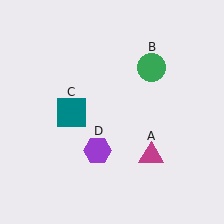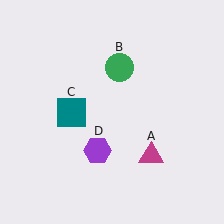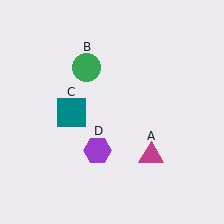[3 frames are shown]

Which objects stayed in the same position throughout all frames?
Magenta triangle (object A) and teal square (object C) and purple hexagon (object D) remained stationary.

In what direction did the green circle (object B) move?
The green circle (object B) moved left.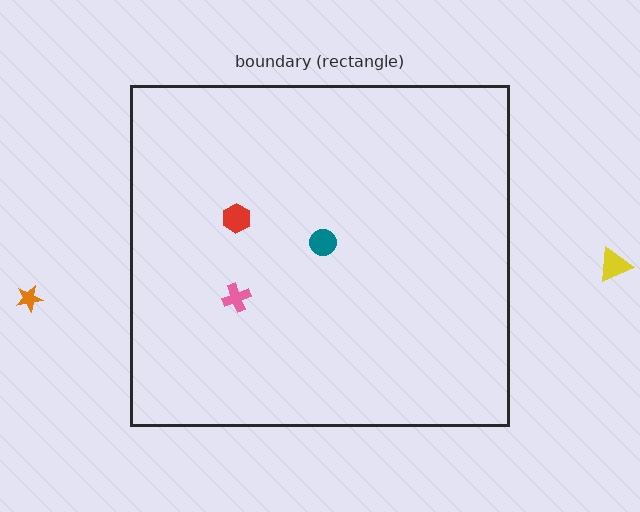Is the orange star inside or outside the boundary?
Outside.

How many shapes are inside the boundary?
3 inside, 2 outside.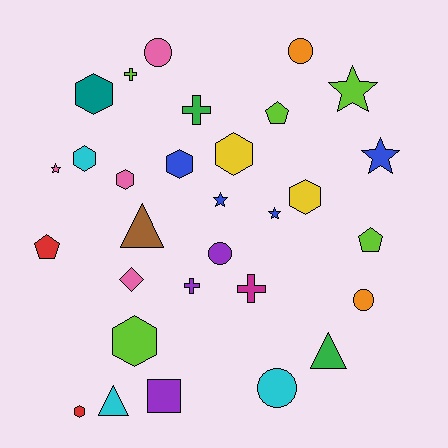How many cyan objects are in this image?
There are 3 cyan objects.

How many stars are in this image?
There are 5 stars.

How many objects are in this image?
There are 30 objects.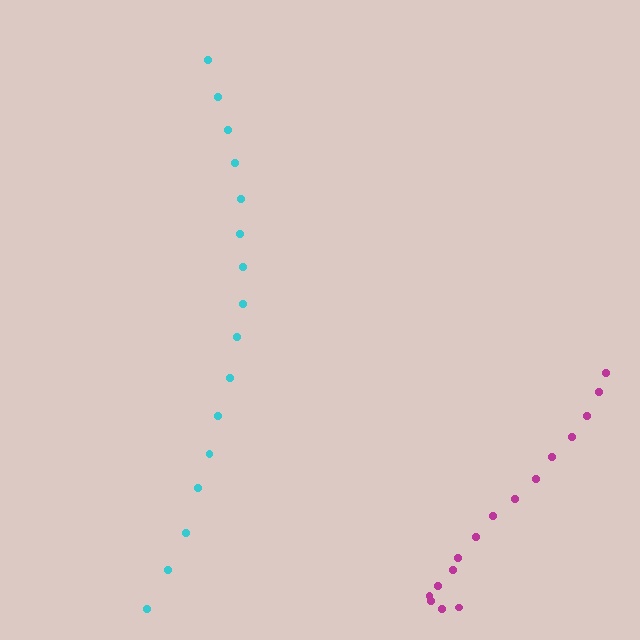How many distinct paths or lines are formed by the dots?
There are 2 distinct paths.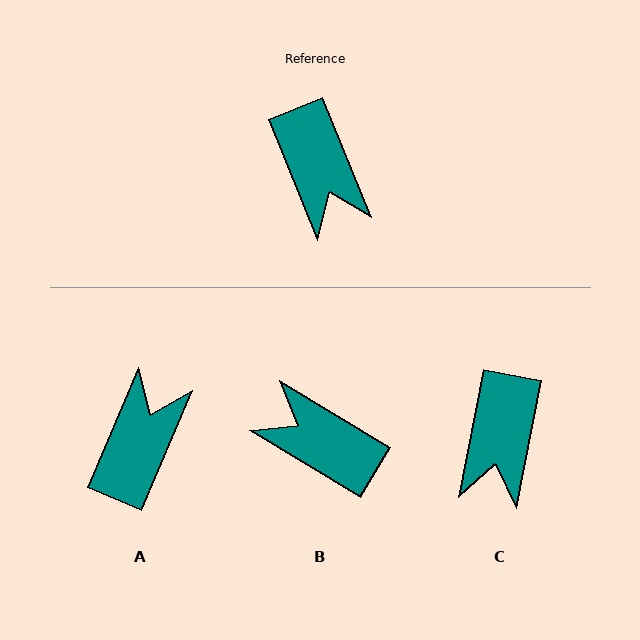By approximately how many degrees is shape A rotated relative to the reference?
Approximately 134 degrees counter-clockwise.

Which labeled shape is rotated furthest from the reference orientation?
B, about 143 degrees away.